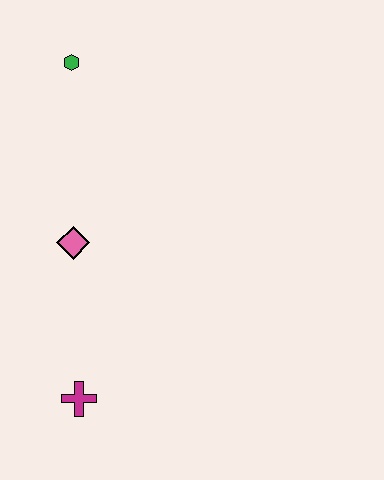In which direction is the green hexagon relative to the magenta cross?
The green hexagon is above the magenta cross.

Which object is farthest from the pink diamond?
The green hexagon is farthest from the pink diamond.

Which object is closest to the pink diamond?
The magenta cross is closest to the pink diamond.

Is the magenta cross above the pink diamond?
No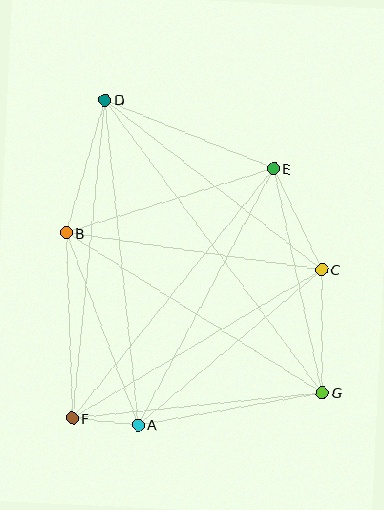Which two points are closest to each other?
Points A and F are closest to each other.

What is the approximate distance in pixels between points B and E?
The distance between B and E is approximately 217 pixels.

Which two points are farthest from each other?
Points D and G are farthest from each other.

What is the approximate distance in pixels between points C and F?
The distance between C and F is approximately 290 pixels.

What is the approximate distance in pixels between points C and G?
The distance between C and G is approximately 123 pixels.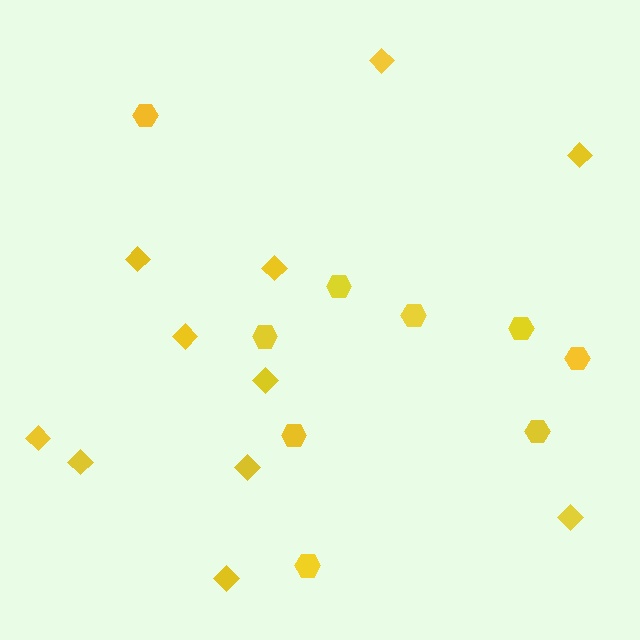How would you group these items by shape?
There are 2 groups: one group of diamonds (11) and one group of hexagons (9).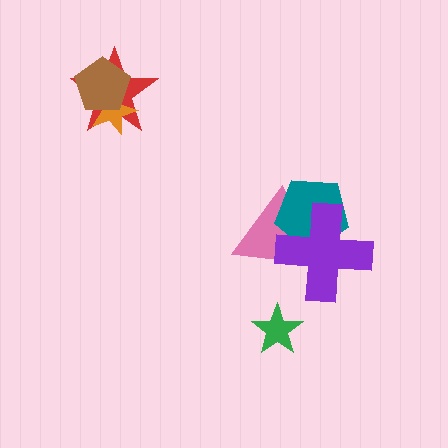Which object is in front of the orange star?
The brown pentagon is in front of the orange star.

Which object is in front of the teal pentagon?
The purple cross is in front of the teal pentagon.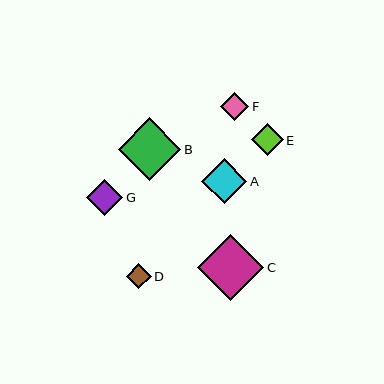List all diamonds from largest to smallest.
From largest to smallest: C, B, A, G, E, F, D.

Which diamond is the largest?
Diamond C is the largest with a size of approximately 66 pixels.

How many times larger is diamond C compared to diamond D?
Diamond C is approximately 2.6 times the size of diamond D.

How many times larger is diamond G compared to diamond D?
Diamond G is approximately 1.5 times the size of diamond D.